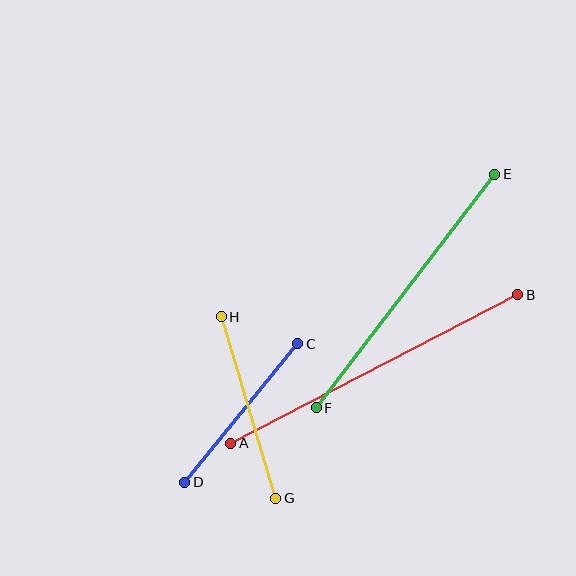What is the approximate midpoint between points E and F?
The midpoint is at approximately (405, 291) pixels.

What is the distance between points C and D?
The distance is approximately 179 pixels.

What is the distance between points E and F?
The distance is approximately 294 pixels.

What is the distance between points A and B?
The distance is approximately 323 pixels.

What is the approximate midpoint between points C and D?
The midpoint is at approximately (241, 413) pixels.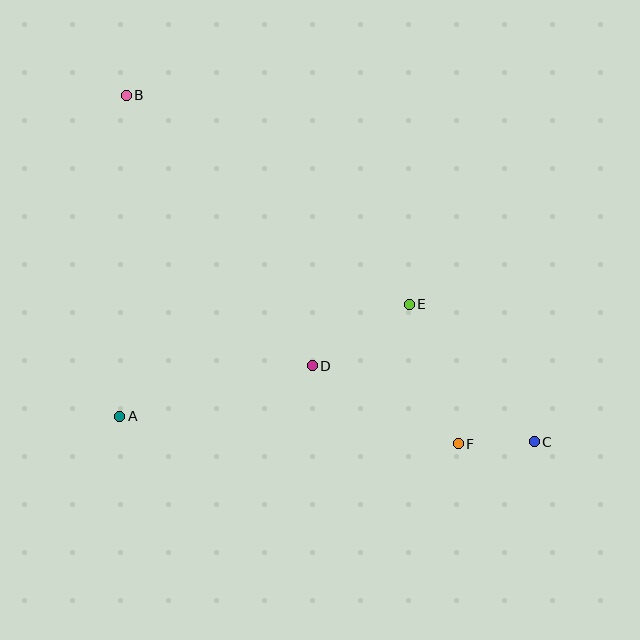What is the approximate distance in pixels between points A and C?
The distance between A and C is approximately 415 pixels.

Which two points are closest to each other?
Points C and F are closest to each other.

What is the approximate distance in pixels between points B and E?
The distance between B and E is approximately 352 pixels.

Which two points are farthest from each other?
Points B and C are farthest from each other.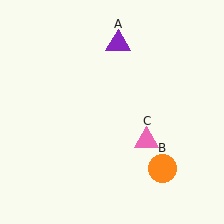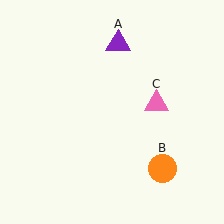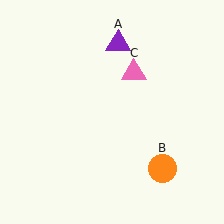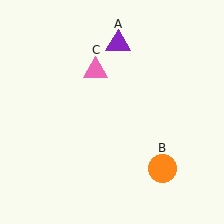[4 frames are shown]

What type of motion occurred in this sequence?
The pink triangle (object C) rotated counterclockwise around the center of the scene.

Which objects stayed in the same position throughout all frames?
Purple triangle (object A) and orange circle (object B) remained stationary.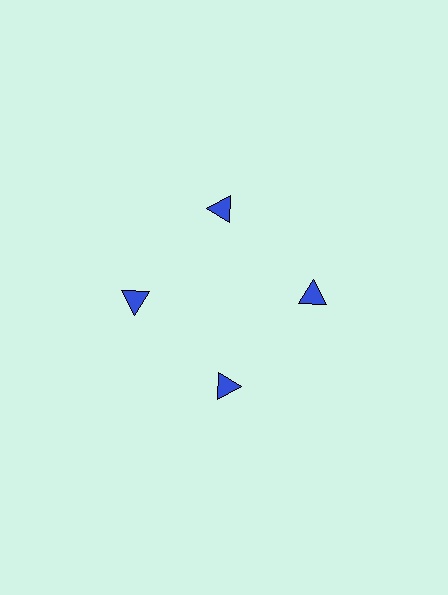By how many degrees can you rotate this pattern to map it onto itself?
The pattern maps onto itself every 90 degrees of rotation.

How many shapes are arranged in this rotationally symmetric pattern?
There are 4 shapes, arranged in 4 groups of 1.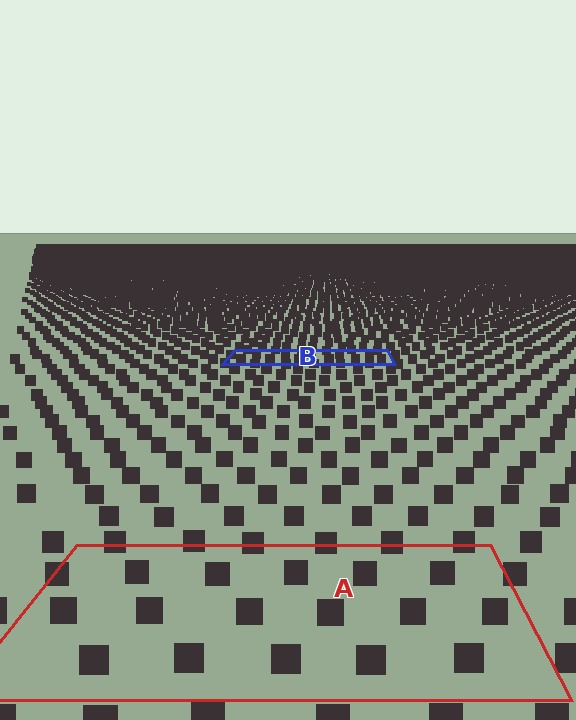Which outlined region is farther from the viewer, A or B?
Region B is farther from the viewer — the texture elements inside it appear smaller and more densely packed.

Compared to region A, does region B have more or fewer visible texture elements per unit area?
Region B has more texture elements per unit area — they are packed more densely because it is farther away.